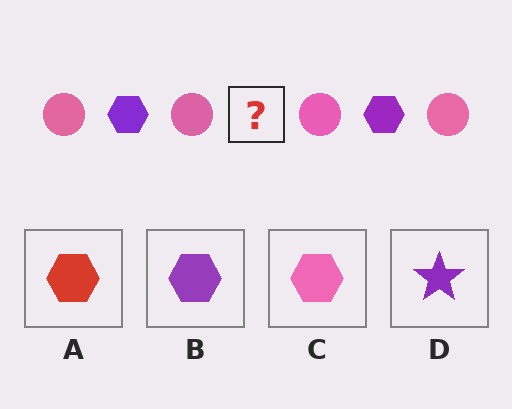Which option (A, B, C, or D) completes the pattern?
B.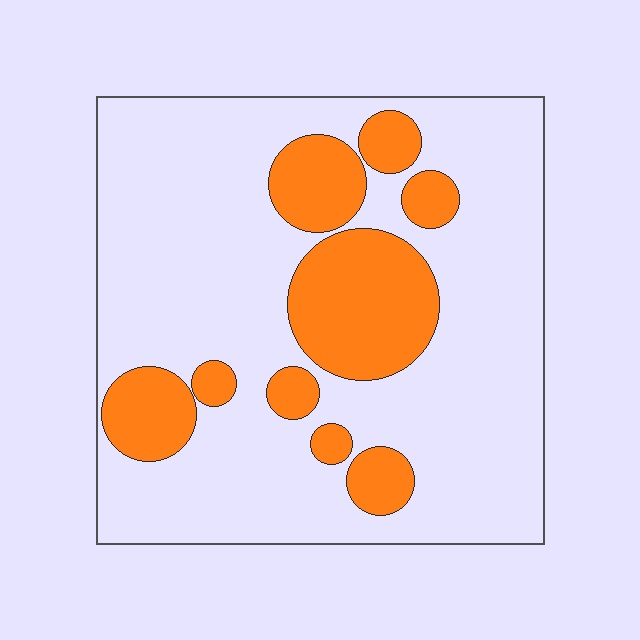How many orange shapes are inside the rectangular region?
9.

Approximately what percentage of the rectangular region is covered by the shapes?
Approximately 25%.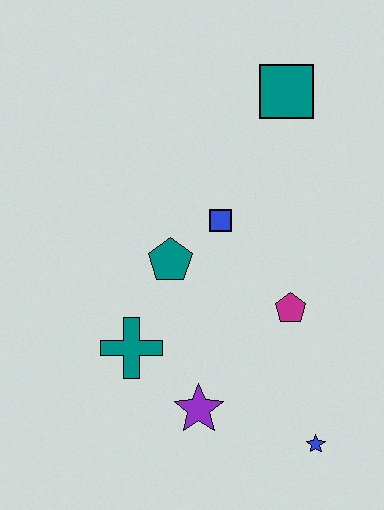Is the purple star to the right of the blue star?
No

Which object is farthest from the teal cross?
The teal square is farthest from the teal cross.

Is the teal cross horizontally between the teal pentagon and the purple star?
No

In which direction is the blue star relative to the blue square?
The blue star is below the blue square.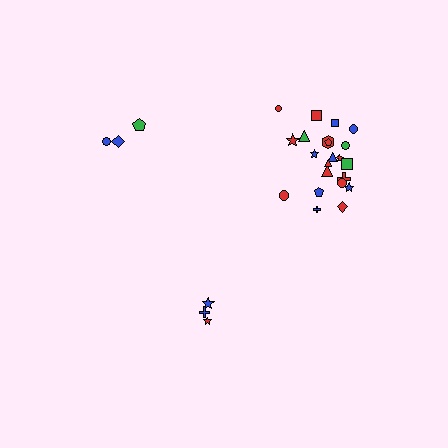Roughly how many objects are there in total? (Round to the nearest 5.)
Roughly 30 objects in total.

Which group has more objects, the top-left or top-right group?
The top-right group.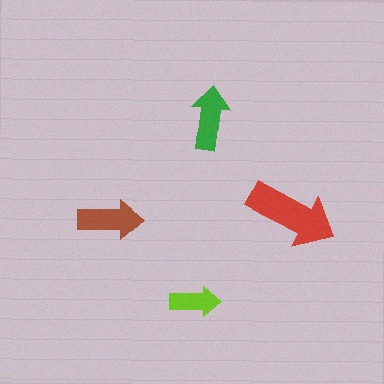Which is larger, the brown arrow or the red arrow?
The red one.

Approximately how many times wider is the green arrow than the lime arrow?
About 1.5 times wider.